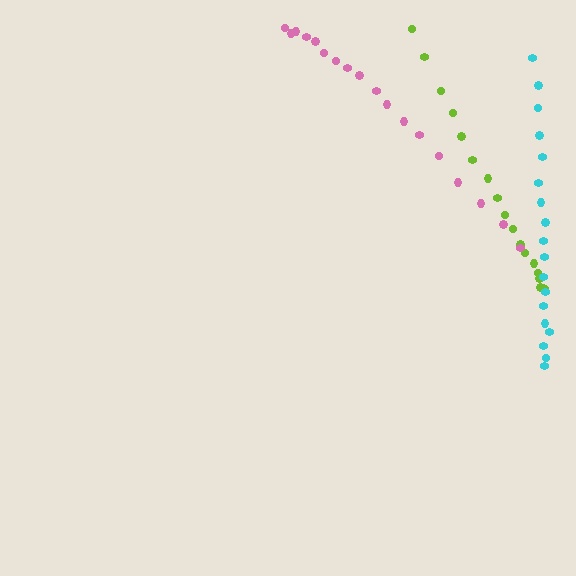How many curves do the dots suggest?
There are 3 distinct paths.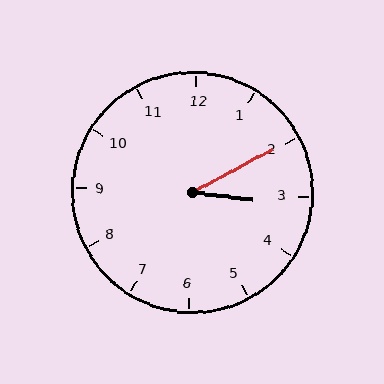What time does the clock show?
3:10.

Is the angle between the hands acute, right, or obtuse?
It is acute.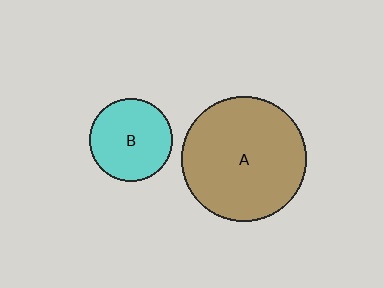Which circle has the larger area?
Circle A (brown).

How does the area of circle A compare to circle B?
Approximately 2.3 times.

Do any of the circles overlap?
No, none of the circles overlap.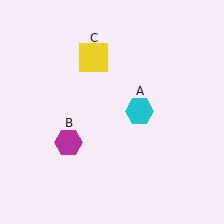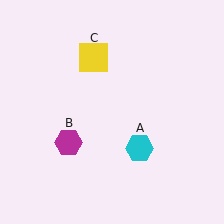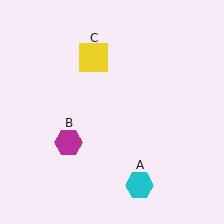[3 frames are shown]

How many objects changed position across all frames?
1 object changed position: cyan hexagon (object A).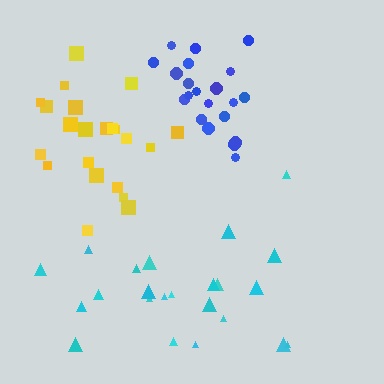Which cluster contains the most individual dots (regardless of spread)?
Cyan (23).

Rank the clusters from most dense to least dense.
blue, yellow, cyan.